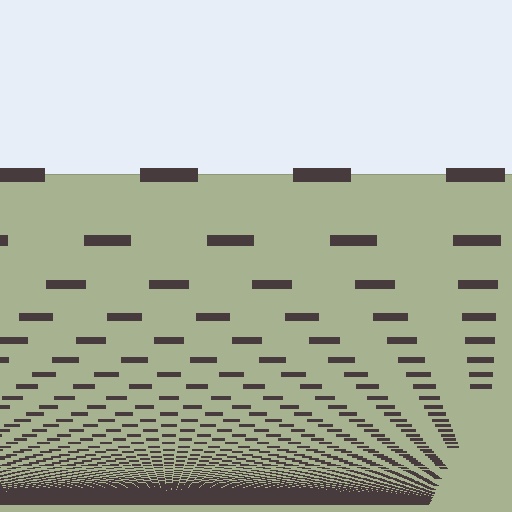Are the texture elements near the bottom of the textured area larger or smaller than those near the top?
Smaller. The gradient is inverted — elements near the bottom are smaller and denser.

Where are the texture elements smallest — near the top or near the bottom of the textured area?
Near the bottom.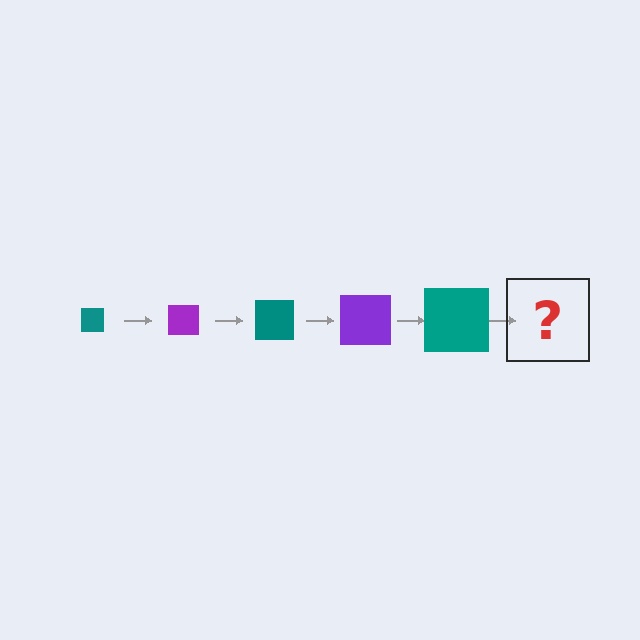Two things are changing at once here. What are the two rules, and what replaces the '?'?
The two rules are that the square grows larger each step and the color cycles through teal and purple. The '?' should be a purple square, larger than the previous one.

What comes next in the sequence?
The next element should be a purple square, larger than the previous one.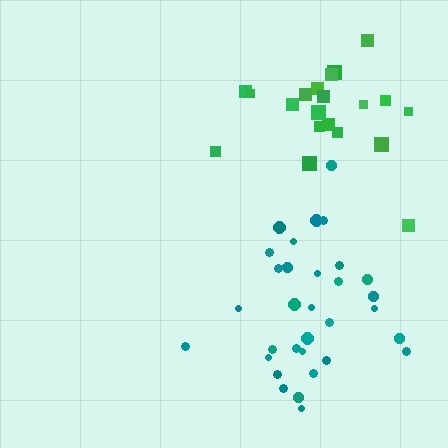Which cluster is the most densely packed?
Teal.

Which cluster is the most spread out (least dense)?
Green.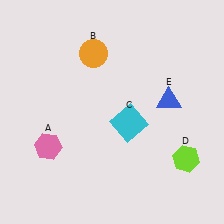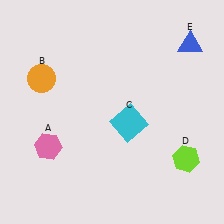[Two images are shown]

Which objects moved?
The objects that moved are: the orange circle (B), the blue triangle (E).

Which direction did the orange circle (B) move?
The orange circle (B) moved left.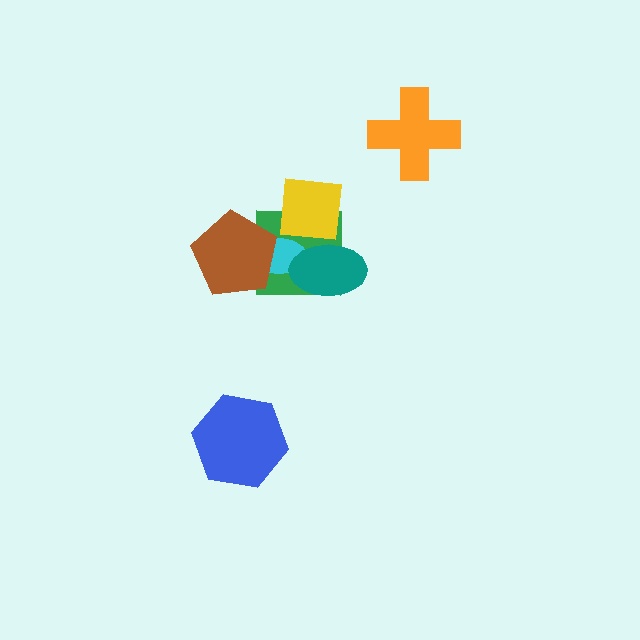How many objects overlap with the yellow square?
3 objects overlap with the yellow square.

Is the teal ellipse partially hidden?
Yes, it is partially covered by another shape.